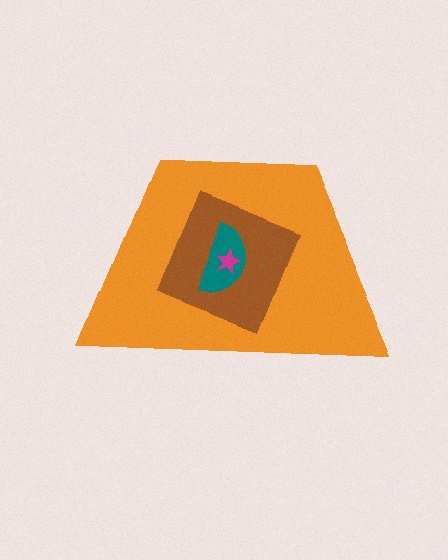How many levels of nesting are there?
4.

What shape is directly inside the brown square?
The teal semicircle.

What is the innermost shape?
The magenta star.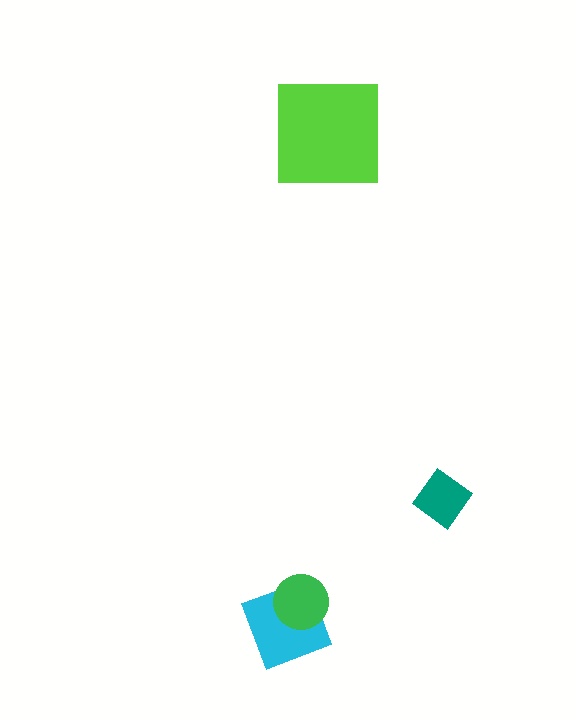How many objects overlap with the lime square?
0 objects overlap with the lime square.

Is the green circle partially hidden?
No, no other shape covers it.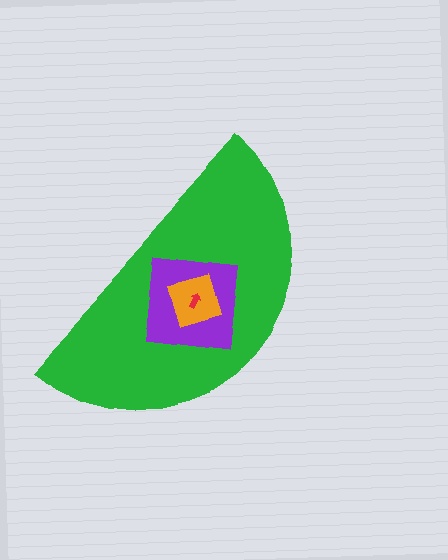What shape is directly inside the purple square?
The orange diamond.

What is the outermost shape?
The green semicircle.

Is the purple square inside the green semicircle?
Yes.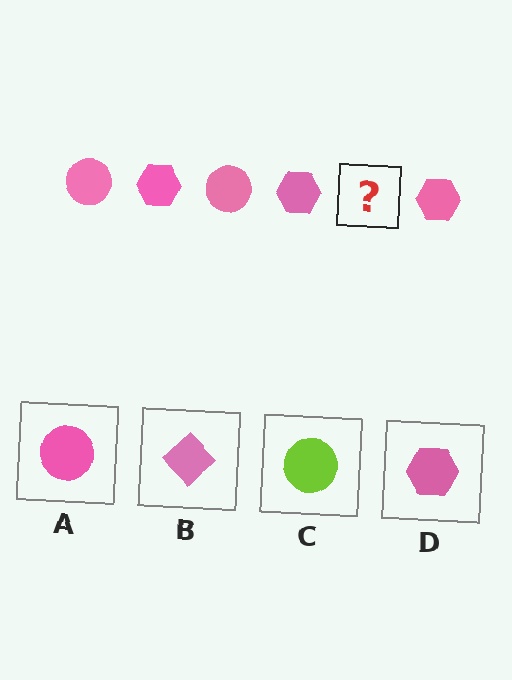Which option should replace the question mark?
Option A.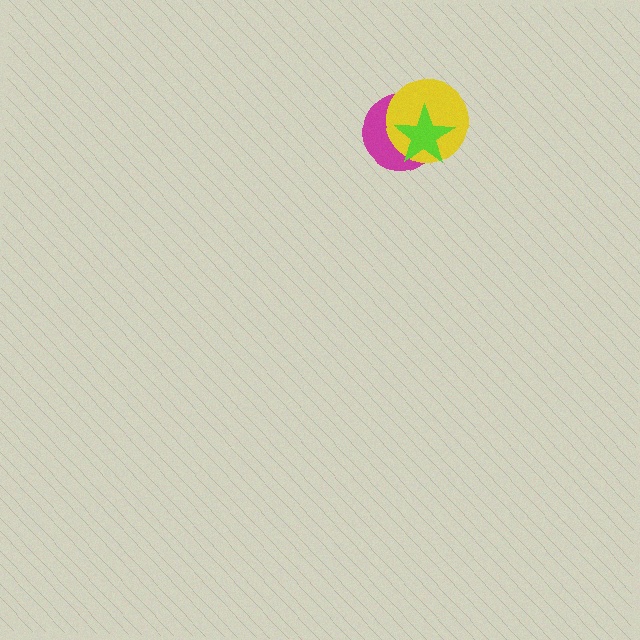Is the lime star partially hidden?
No, no other shape covers it.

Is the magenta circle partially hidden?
Yes, it is partially covered by another shape.